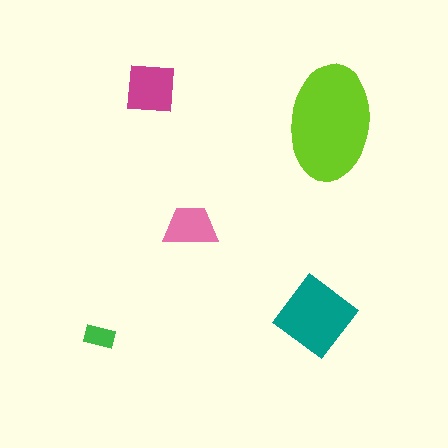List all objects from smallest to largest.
The green rectangle, the pink trapezoid, the magenta square, the teal diamond, the lime ellipse.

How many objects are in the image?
There are 5 objects in the image.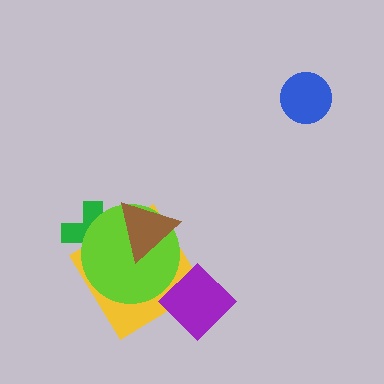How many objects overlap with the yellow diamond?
4 objects overlap with the yellow diamond.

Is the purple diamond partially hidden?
No, no other shape covers it.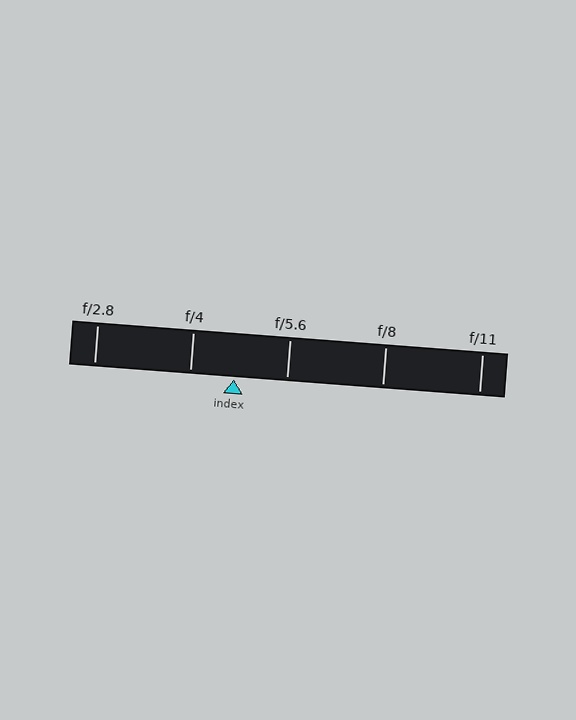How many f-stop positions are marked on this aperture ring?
There are 5 f-stop positions marked.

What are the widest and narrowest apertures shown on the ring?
The widest aperture shown is f/2.8 and the narrowest is f/11.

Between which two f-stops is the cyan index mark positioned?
The index mark is between f/4 and f/5.6.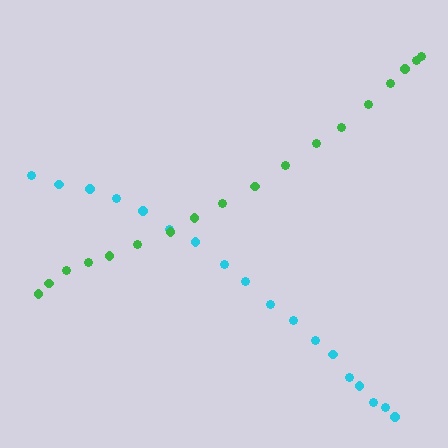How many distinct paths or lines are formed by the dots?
There are 2 distinct paths.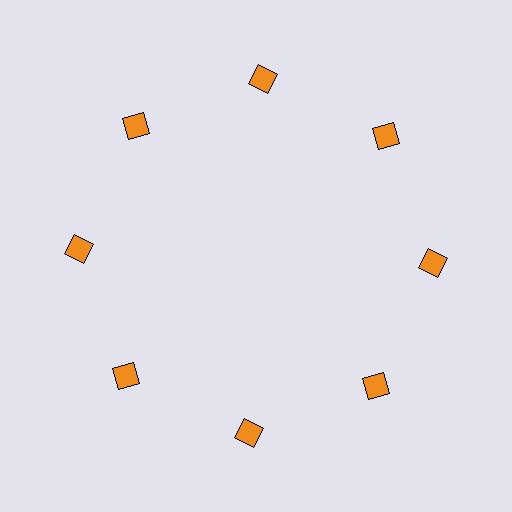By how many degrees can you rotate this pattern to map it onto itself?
The pattern maps onto itself every 45 degrees of rotation.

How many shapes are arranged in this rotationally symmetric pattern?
There are 8 shapes, arranged in 8 groups of 1.